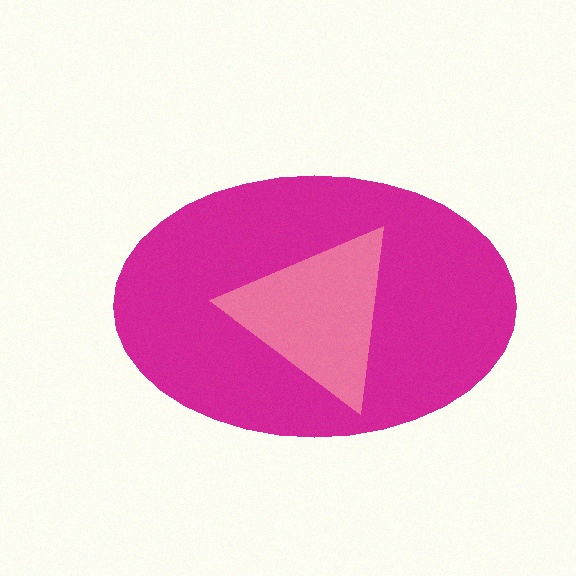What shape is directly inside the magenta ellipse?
The pink triangle.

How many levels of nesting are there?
2.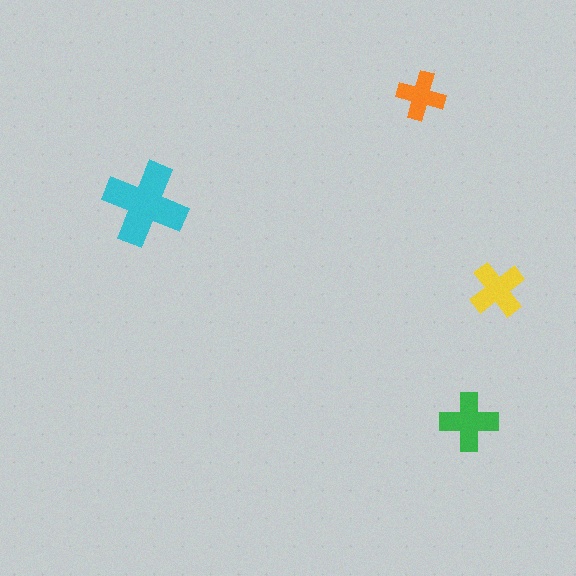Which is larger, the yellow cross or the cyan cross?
The cyan one.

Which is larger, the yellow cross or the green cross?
The green one.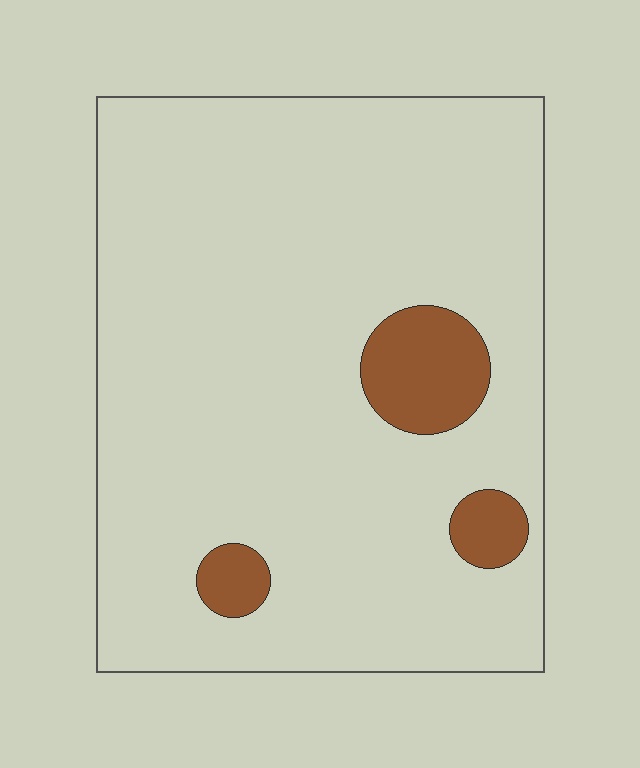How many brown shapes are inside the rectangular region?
3.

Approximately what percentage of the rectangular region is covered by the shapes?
Approximately 10%.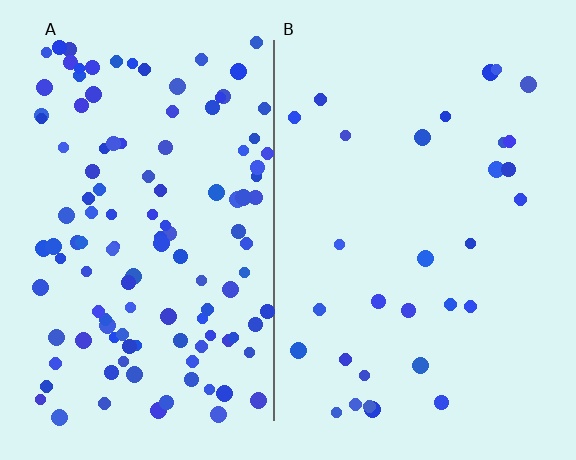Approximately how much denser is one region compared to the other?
Approximately 4.0× — region A over region B.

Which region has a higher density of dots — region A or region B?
A (the left).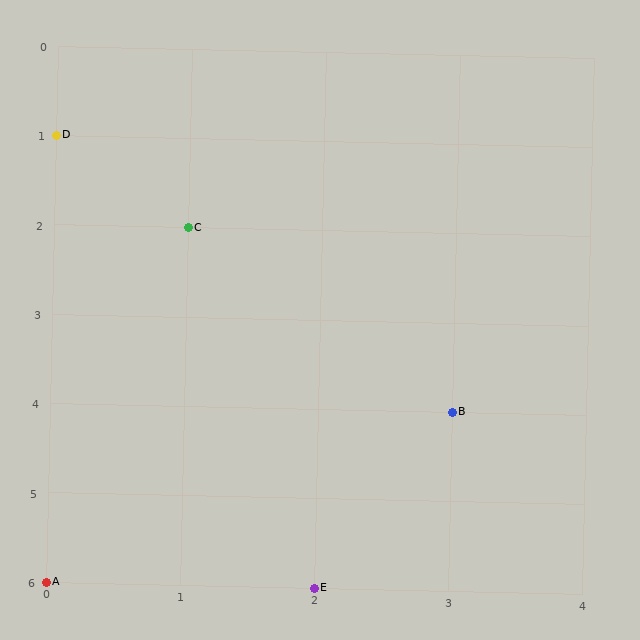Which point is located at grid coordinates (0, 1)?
Point D is at (0, 1).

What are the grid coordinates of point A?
Point A is at grid coordinates (0, 6).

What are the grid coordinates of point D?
Point D is at grid coordinates (0, 1).